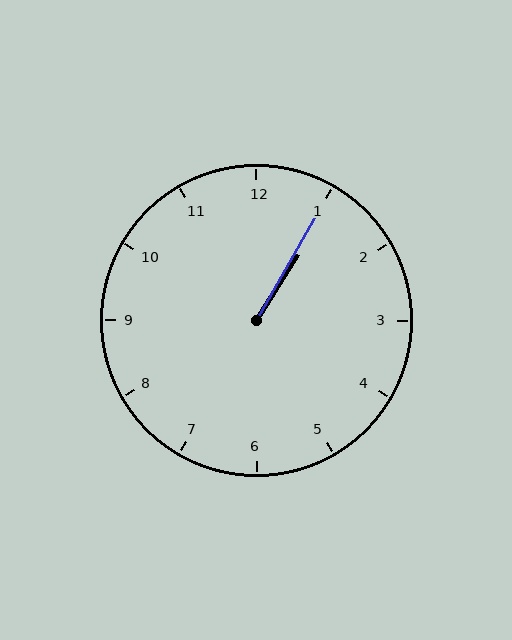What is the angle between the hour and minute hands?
Approximately 2 degrees.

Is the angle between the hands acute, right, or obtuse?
It is acute.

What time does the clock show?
1:05.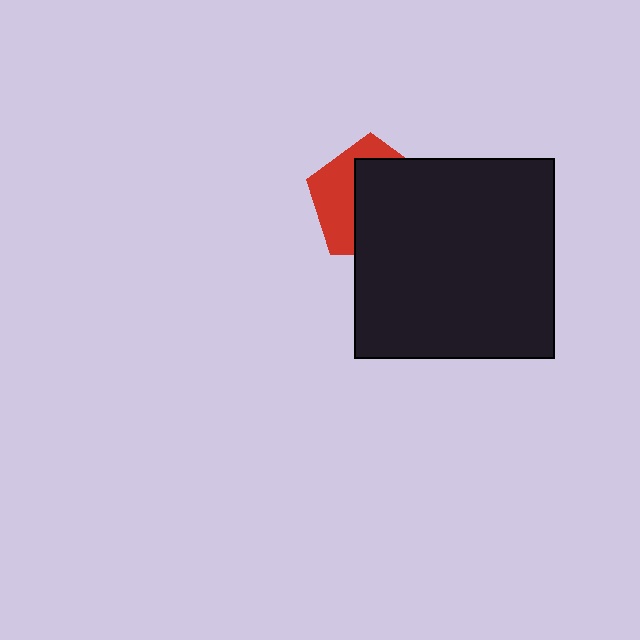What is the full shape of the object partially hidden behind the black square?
The partially hidden object is a red pentagon.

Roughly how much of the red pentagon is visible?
A small part of it is visible (roughly 39%).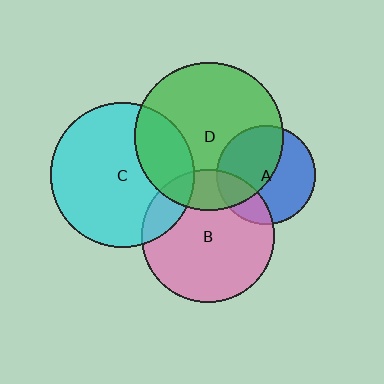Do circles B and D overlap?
Yes.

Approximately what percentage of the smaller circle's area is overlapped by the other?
Approximately 20%.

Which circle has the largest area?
Circle D (green).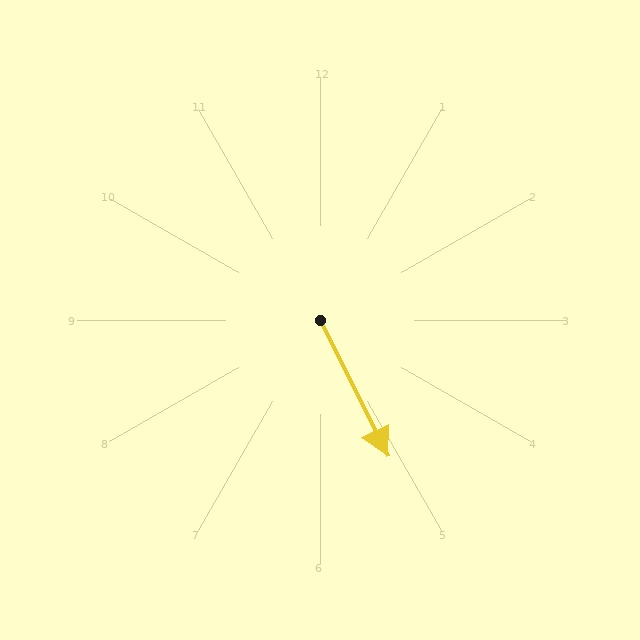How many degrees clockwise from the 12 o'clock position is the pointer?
Approximately 154 degrees.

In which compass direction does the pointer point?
Southeast.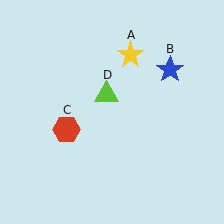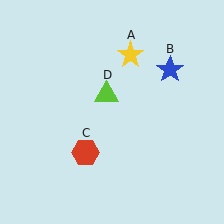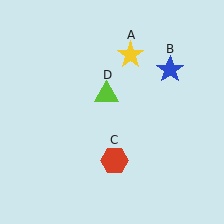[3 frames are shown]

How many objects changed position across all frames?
1 object changed position: red hexagon (object C).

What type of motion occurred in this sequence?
The red hexagon (object C) rotated counterclockwise around the center of the scene.